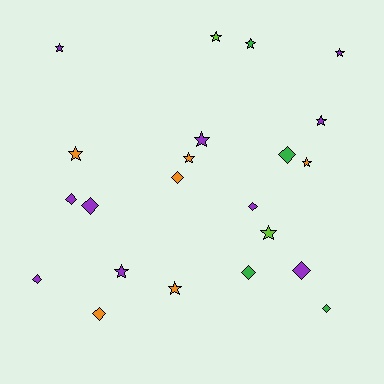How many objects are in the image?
There are 22 objects.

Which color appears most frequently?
Purple, with 10 objects.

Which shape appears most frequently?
Star, with 12 objects.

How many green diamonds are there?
There are 3 green diamonds.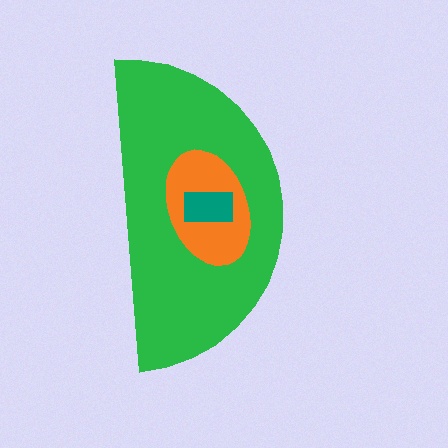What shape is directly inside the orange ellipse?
The teal rectangle.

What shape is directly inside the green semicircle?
The orange ellipse.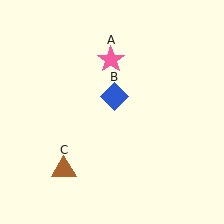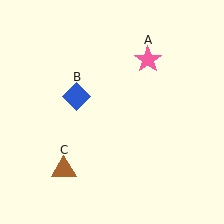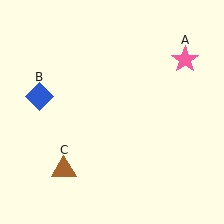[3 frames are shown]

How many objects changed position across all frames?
2 objects changed position: pink star (object A), blue diamond (object B).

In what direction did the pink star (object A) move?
The pink star (object A) moved right.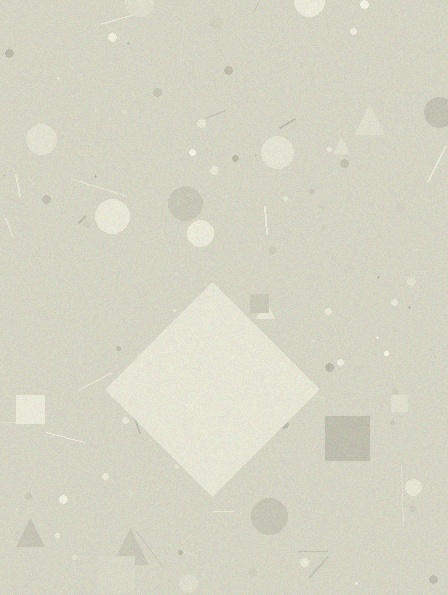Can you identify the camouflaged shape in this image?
The camouflaged shape is a diamond.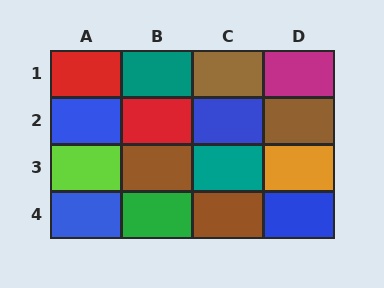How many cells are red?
2 cells are red.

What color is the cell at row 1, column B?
Teal.